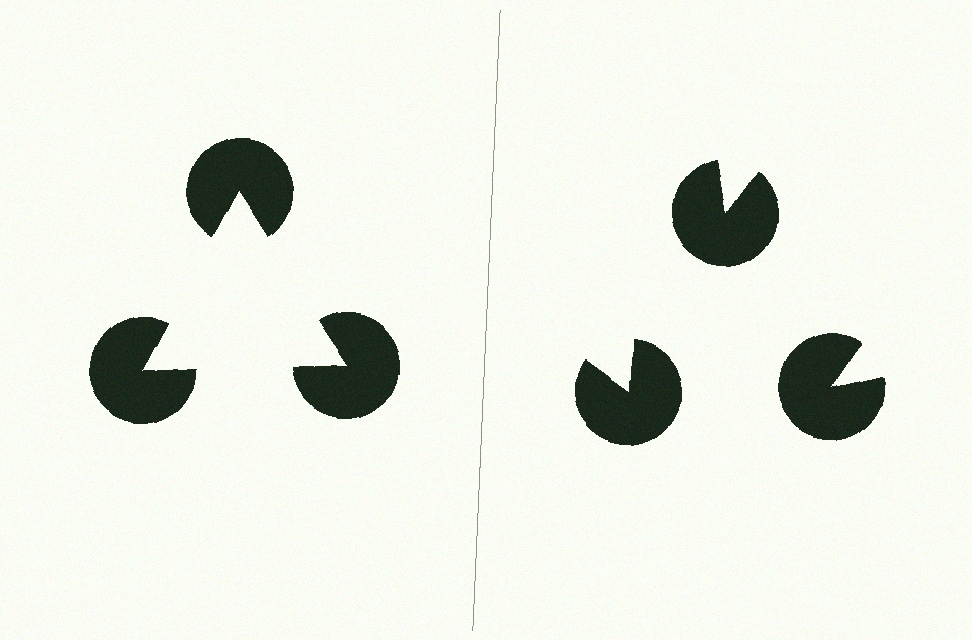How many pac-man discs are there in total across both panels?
6 — 3 on each side.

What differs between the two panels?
The pac-man discs are positioned identically on both sides; only the wedge orientations differ. On the left they align to a triangle; on the right they are misaligned.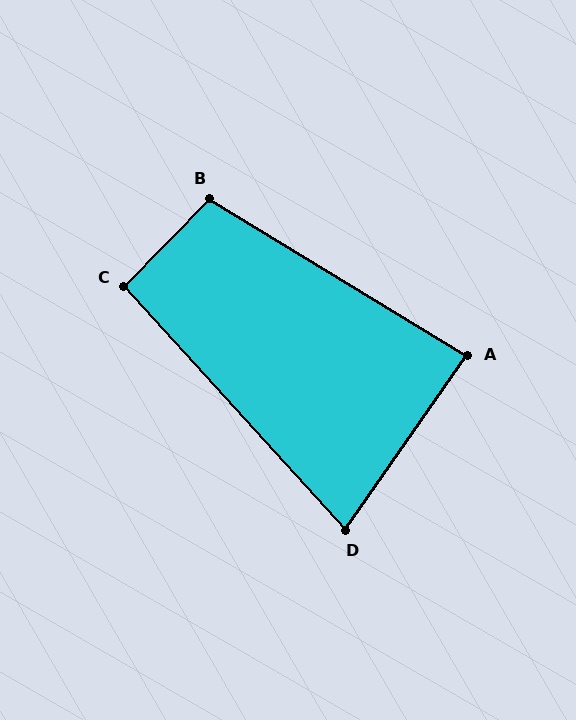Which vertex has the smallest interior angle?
D, at approximately 77 degrees.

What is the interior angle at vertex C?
Approximately 94 degrees (approximately right).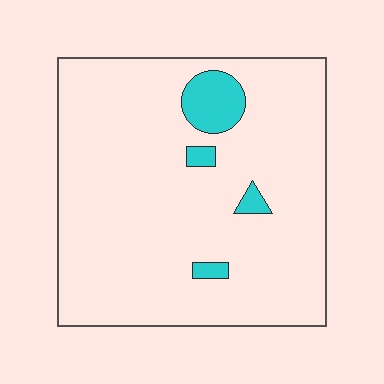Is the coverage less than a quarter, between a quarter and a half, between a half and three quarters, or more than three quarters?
Less than a quarter.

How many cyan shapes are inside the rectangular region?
4.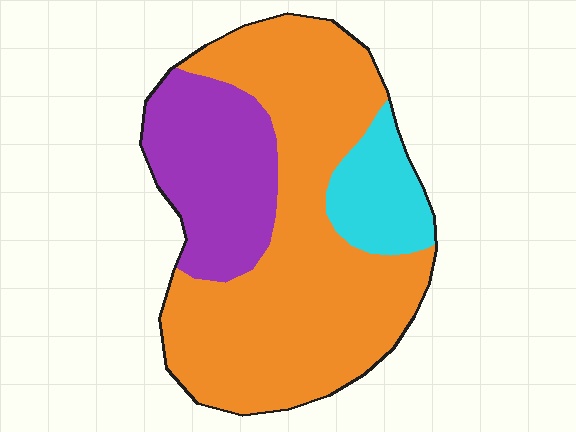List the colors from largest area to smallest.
From largest to smallest: orange, purple, cyan.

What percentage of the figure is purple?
Purple takes up about one quarter (1/4) of the figure.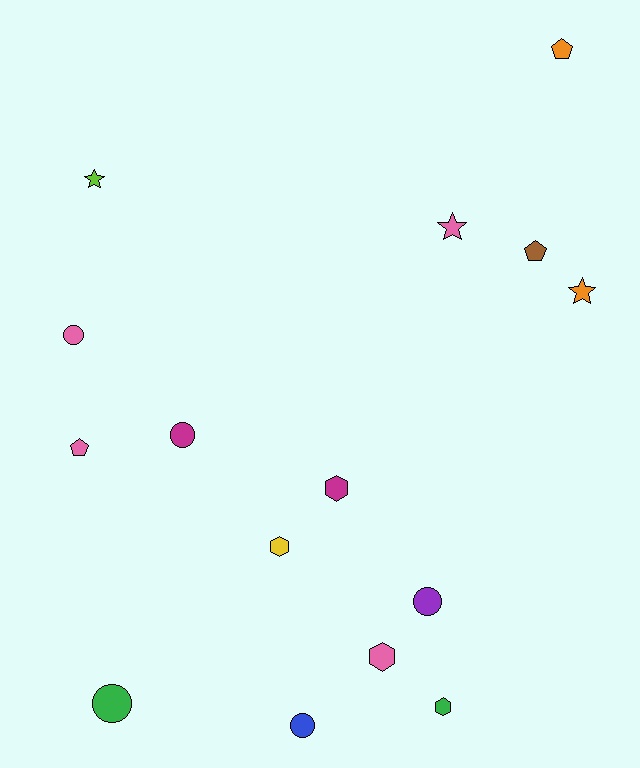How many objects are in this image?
There are 15 objects.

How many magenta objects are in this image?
There are 2 magenta objects.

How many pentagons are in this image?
There are 3 pentagons.